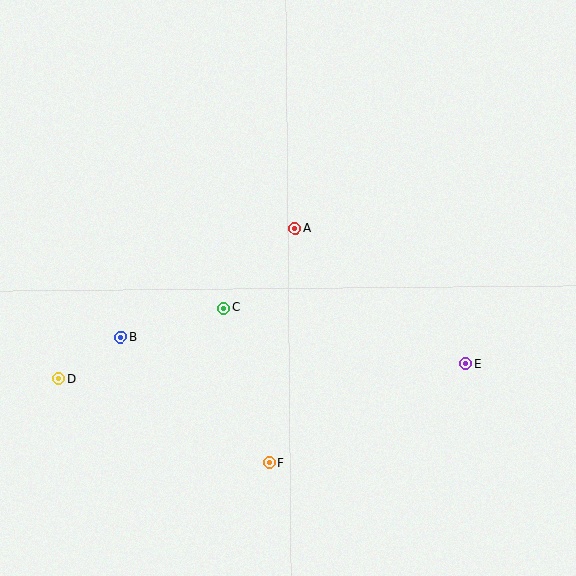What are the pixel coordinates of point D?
Point D is at (59, 379).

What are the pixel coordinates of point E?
Point E is at (465, 364).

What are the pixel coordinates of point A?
Point A is at (295, 228).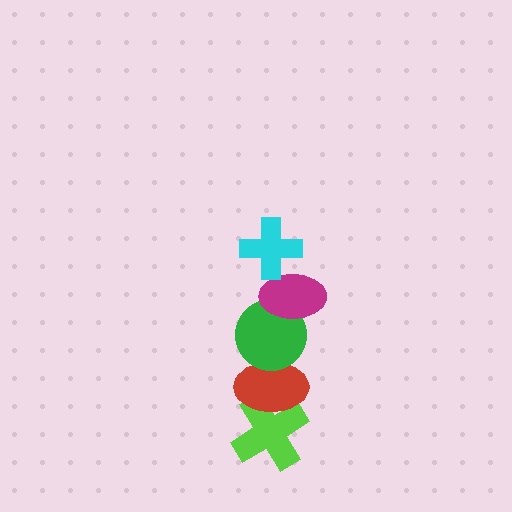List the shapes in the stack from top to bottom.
From top to bottom: the cyan cross, the magenta ellipse, the green circle, the red ellipse, the lime cross.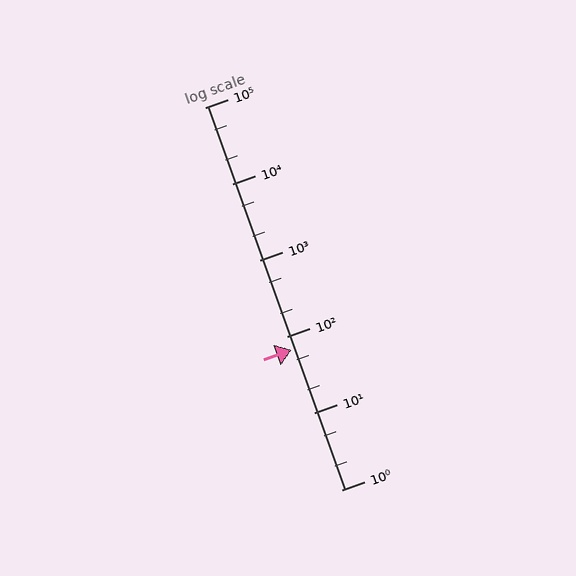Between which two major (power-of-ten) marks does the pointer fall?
The pointer is between 10 and 100.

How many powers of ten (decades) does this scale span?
The scale spans 5 decades, from 1 to 100000.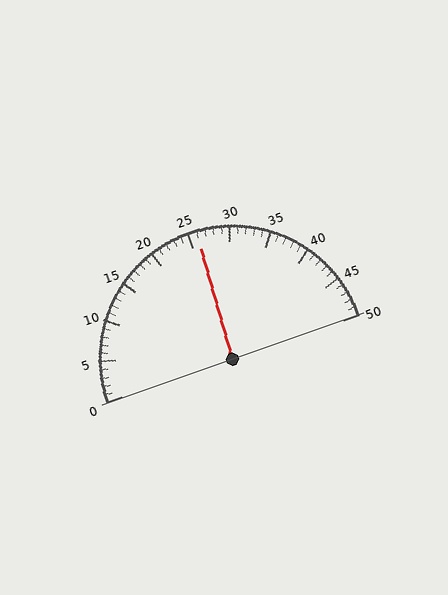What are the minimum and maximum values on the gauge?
The gauge ranges from 0 to 50.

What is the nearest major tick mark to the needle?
The nearest major tick mark is 25.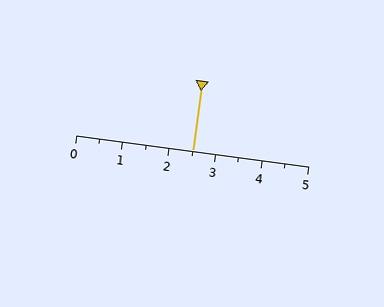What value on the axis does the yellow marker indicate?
The marker indicates approximately 2.5.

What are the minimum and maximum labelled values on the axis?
The axis runs from 0 to 5.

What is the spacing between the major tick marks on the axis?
The major ticks are spaced 1 apart.